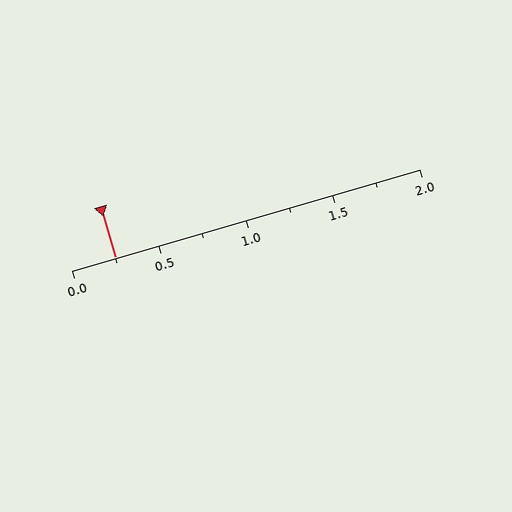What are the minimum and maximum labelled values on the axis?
The axis runs from 0.0 to 2.0.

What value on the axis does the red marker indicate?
The marker indicates approximately 0.25.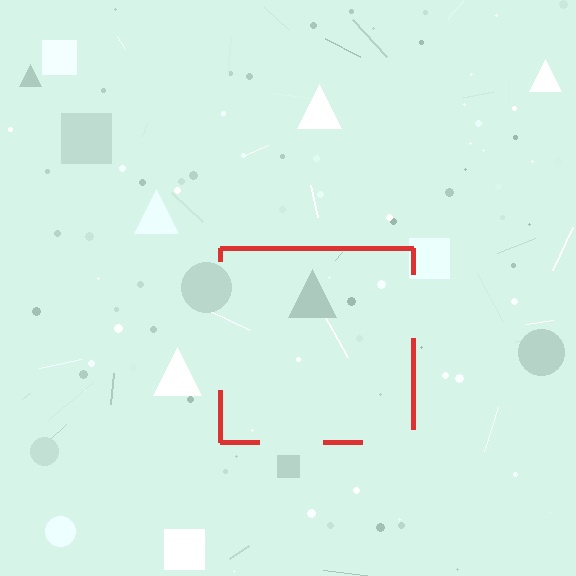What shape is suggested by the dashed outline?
The dashed outline suggests a square.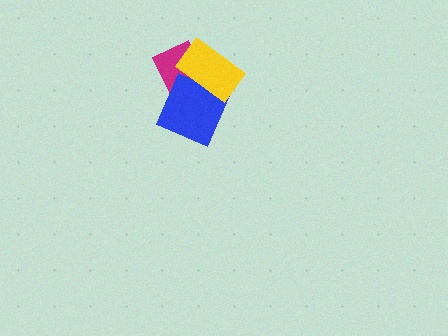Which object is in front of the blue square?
The yellow rectangle is in front of the blue square.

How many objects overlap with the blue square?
2 objects overlap with the blue square.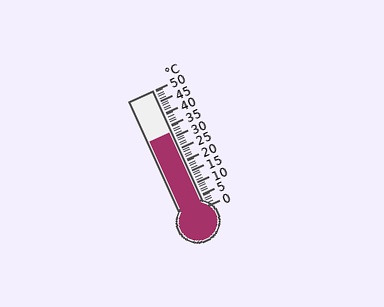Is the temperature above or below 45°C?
The temperature is below 45°C.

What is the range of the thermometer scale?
The thermometer scale ranges from 0°C to 50°C.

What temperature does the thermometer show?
The thermometer shows approximately 32°C.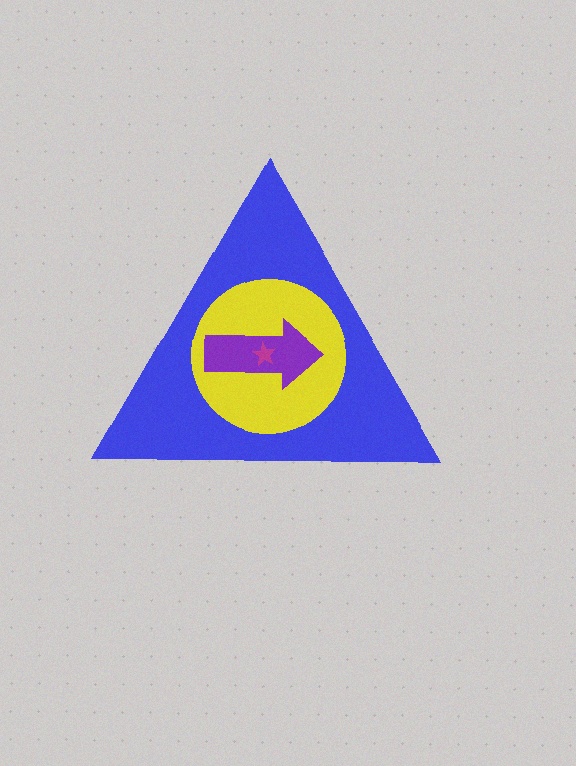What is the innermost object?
The magenta star.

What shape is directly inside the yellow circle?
The purple arrow.